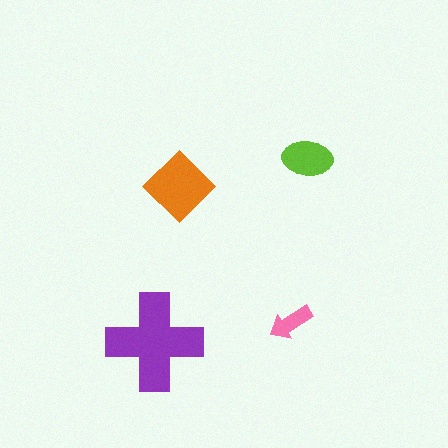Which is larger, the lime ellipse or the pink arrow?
The lime ellipse.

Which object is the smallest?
The pink arrow.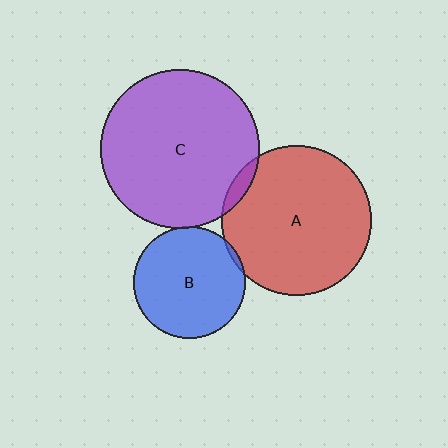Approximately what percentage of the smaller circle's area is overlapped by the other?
Approximately 5%.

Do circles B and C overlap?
Yes.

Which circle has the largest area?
Circle C (purple).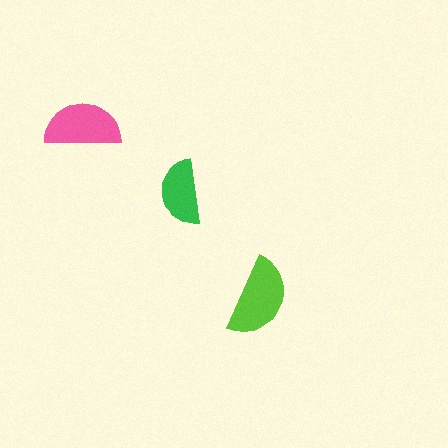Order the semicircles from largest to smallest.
the lime one, the pink one, the green one.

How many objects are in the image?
There are 3 objects in the image.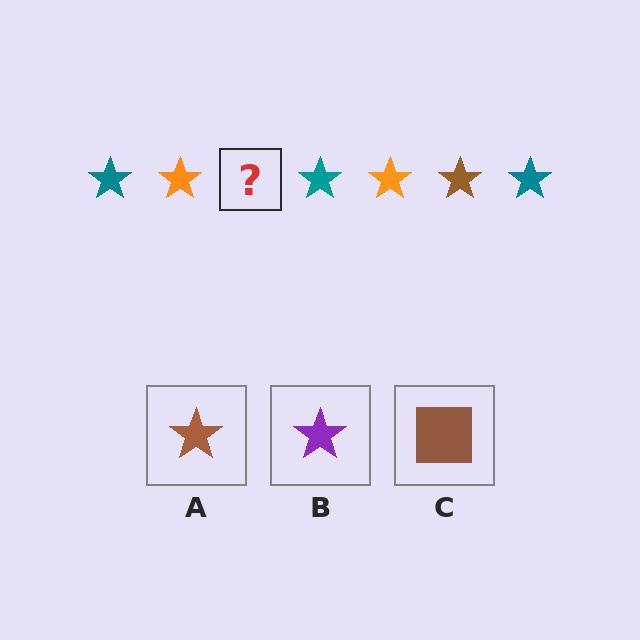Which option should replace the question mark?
Option A.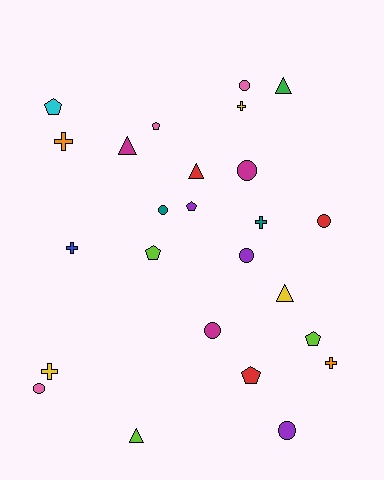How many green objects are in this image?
There is 1 green object.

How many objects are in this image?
There are 25 objects.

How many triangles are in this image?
There are 5 triangles.